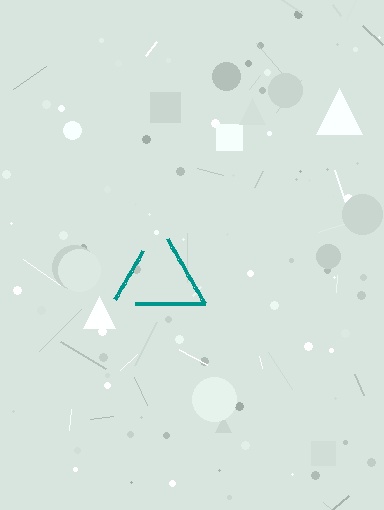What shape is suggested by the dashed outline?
The dashed outline suggests a triangle.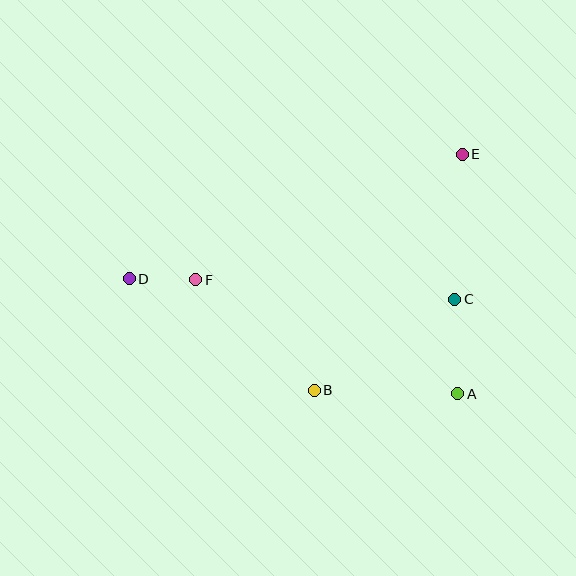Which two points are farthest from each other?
Points D and E are farthest from each other.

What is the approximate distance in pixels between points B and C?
The distance between B and C is approximately 168 pixels.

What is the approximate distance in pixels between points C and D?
The distance between C and D is approximately 326 pixels.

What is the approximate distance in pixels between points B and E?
The distance between B and E is approximately 278 pixels.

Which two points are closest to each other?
Points D and F are closest to each other.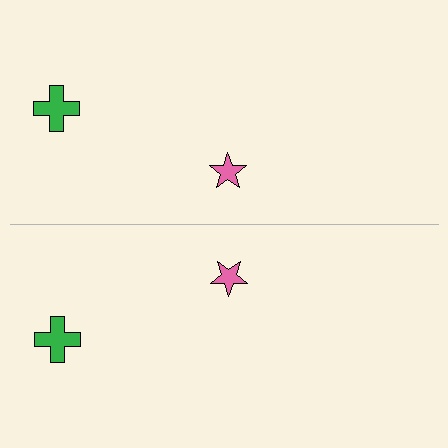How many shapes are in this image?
There are 4 shapes in this image.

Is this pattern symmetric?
Yes, this pattern has bilateral (reflection) symmetry.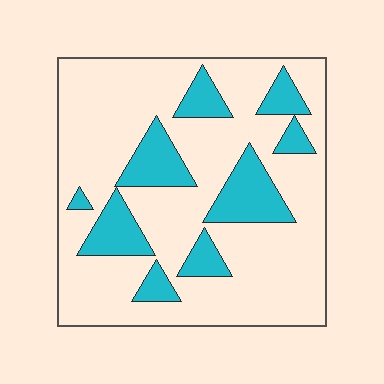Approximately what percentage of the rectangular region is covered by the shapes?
Approximately 25%.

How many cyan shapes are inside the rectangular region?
9.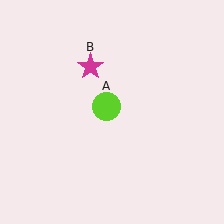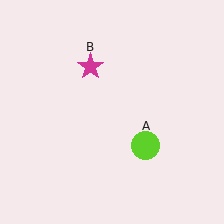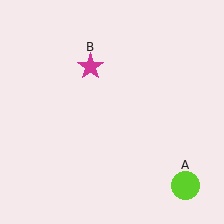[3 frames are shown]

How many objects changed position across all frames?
1 object changed position: lime circle (object A).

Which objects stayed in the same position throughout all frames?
Magenta star (object B) remained stationary.